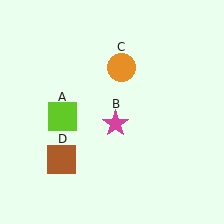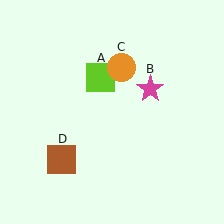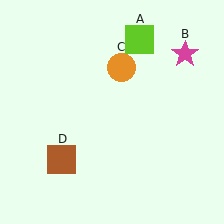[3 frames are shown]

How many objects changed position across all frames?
2 objects changed position: lime square (object A), magenta star (object B).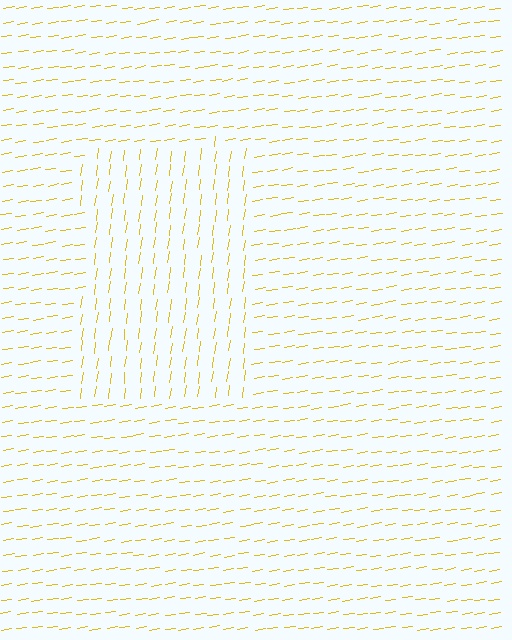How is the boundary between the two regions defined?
The boundary is defined purely by a change in line orientation (approximately 74 degrees difference). All lines are the same color and thickness.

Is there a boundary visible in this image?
Yes, there is a texture boundary formed by a change in line orientation.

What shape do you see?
I see a rectangle.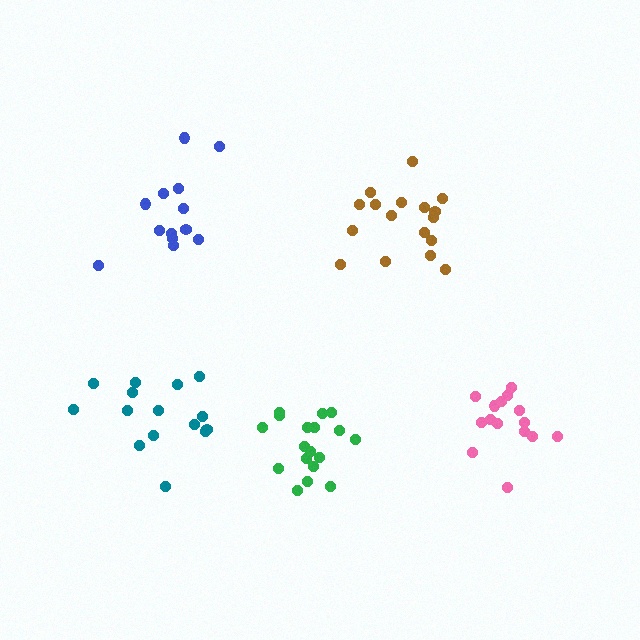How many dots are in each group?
Group 1: 18 dots, Group 2: 15 dots, Group 3: 17 dots, Group 4: 13 dots, Group 5: 15 dots (78 total).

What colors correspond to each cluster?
The clusters are colored: green, teal, brown, blue, pink.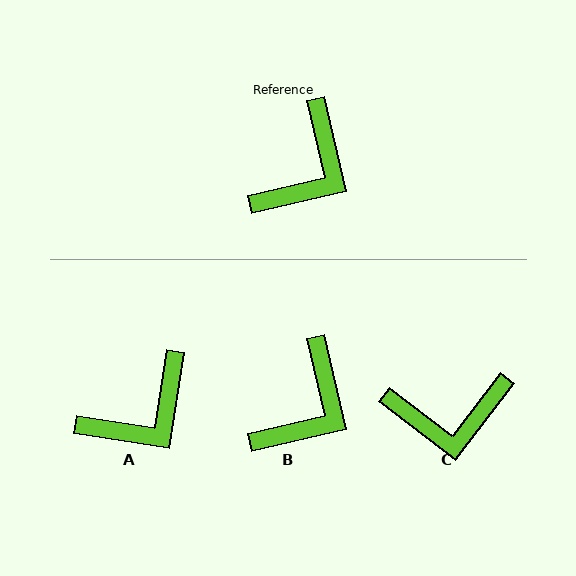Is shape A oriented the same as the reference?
No, it is off by about 22 degrees.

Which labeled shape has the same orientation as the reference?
B.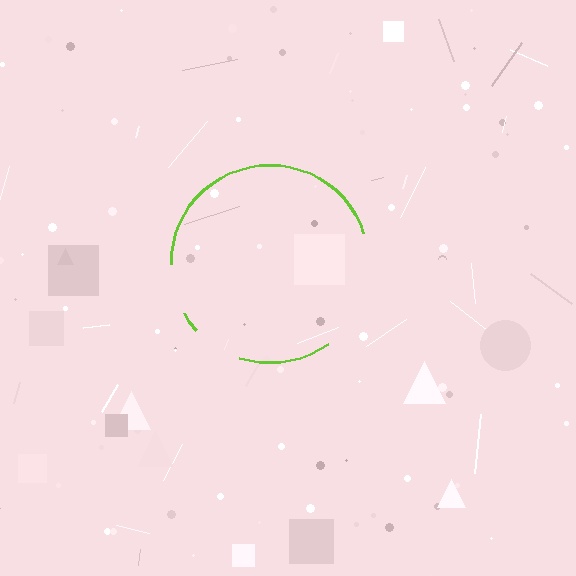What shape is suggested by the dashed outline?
The dashed outline suggests a circle.